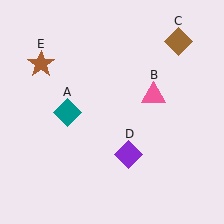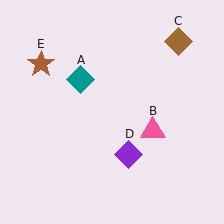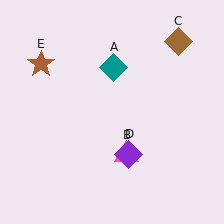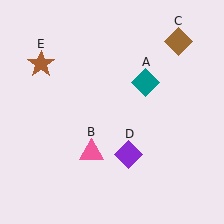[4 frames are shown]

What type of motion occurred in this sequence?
The teal diamond (object A), pink triangle (object B) rotated clockwise around the center of the scene.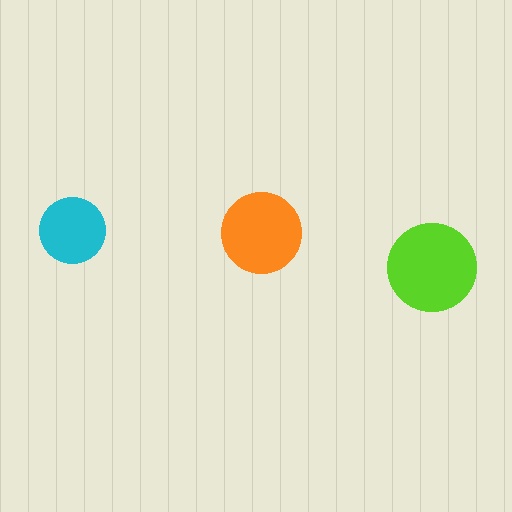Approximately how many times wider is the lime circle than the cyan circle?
About 1.5 times wider.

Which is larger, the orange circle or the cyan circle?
The orange one.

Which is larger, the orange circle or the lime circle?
The lime one.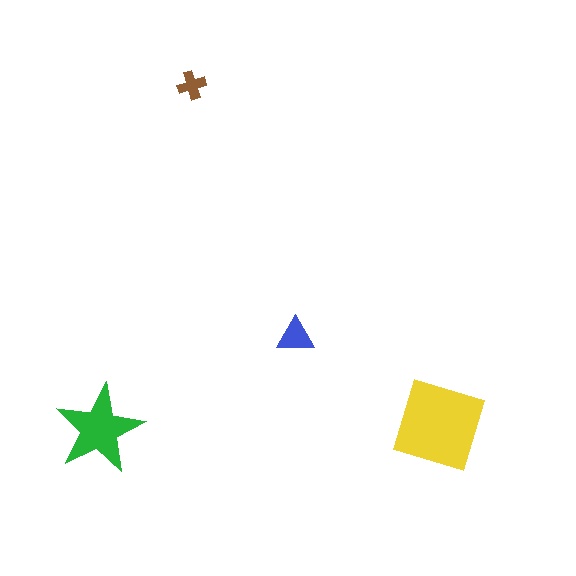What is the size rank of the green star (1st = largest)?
2nd.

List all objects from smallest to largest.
The brown cross, the blue triangle, the green star, the yellow diamond.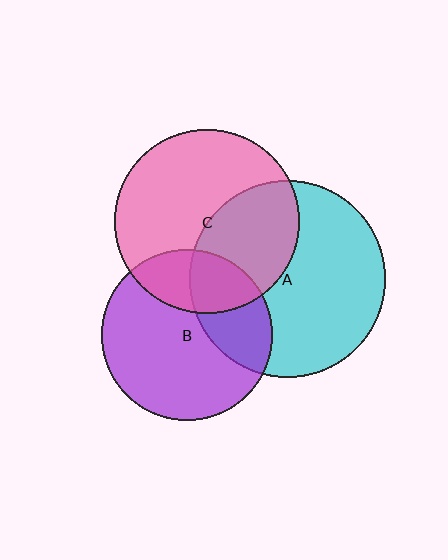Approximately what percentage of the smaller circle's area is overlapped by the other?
Approximately 40%.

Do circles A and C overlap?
Yes.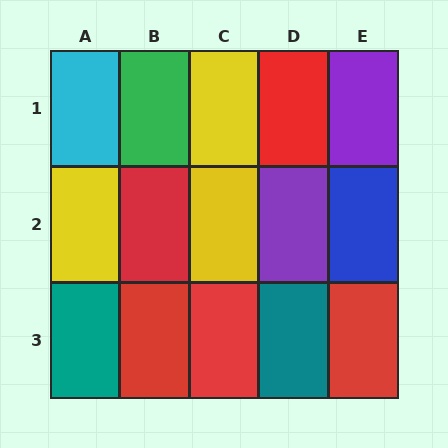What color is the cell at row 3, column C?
Red.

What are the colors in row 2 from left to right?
Yellow, red, yellow, purple, blue.